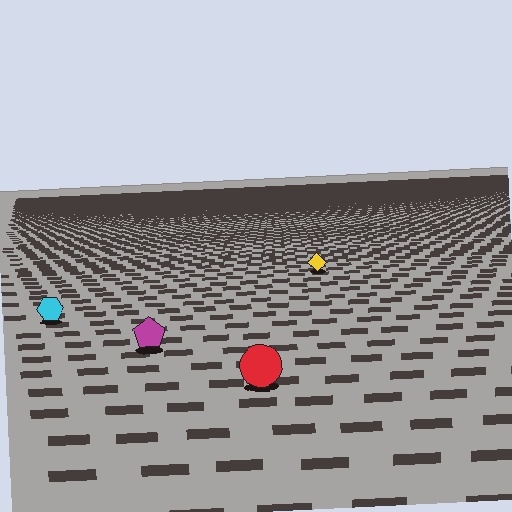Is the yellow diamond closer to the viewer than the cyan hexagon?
No. The cyan hexagon is closer — you can tell from the texture gradient: the ground texture is coarser near it.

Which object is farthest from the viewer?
The yellow diamond is farthest from the viewer. It appears smaller and the ground texture around it is denser.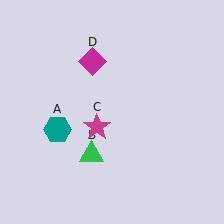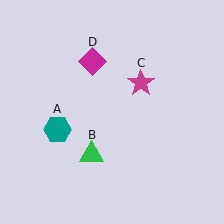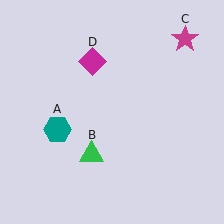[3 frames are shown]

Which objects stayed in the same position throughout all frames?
Teal hexagon (object A) and green triangle (object B) and magenta diamond (object D) remained stationary.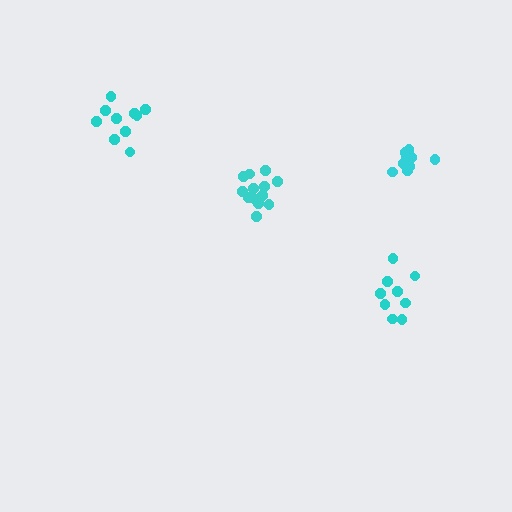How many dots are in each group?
Group 1: 13 dots, Group 2: 9 dots, Group 3: 10 dots, Group 4: 9 dots (41 total).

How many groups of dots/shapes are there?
There are 4 groups.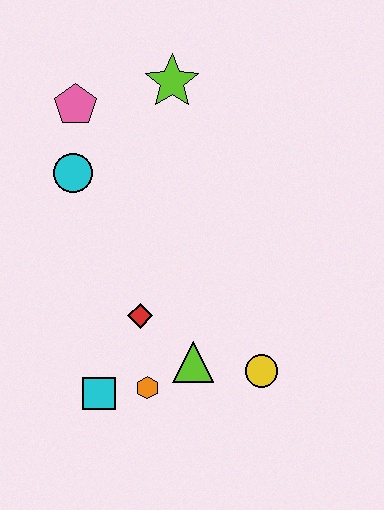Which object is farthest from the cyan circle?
The yellow circle is farthest from the cyan circle.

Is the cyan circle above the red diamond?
Yes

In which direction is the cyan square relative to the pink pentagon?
The cyan square is below the pink pentagon.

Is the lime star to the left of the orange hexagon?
No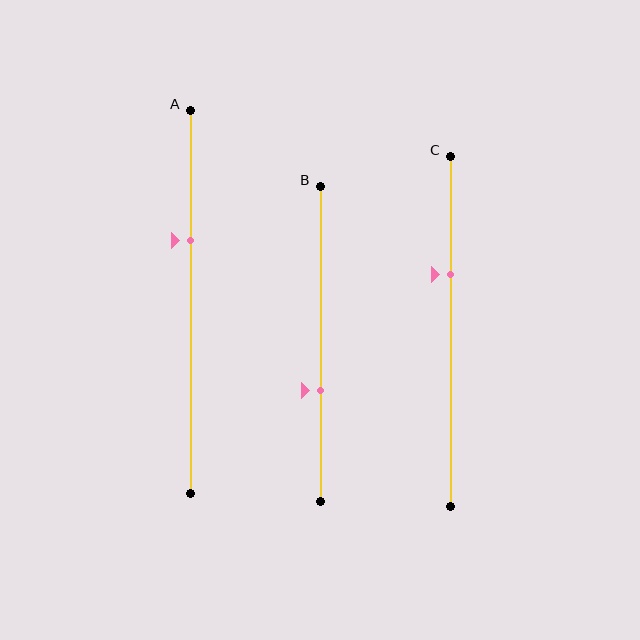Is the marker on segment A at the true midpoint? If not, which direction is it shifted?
No, the marker on segment A is shifted upward by about 16% of the segment length.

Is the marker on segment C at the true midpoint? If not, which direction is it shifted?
No, the marker on segment C is shifted upward by about 16% of the segment length.